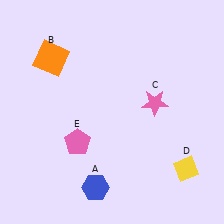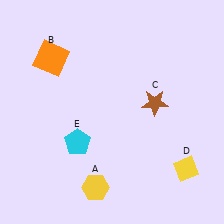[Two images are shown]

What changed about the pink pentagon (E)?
In Image 1, E is pink. In Image 2, it changed to cyan.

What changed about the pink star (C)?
In Image 1, C is pink. In Image 2, it changed to brown.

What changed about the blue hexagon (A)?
In Image 1, A is blue. In Image 2, it changed to yellow.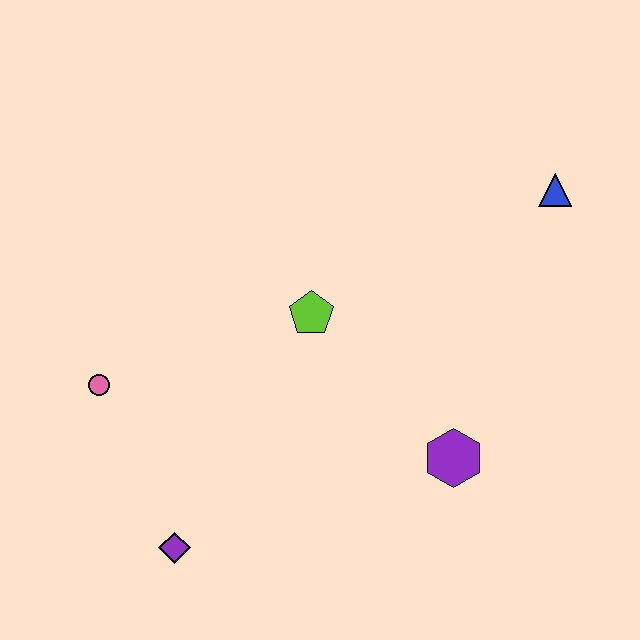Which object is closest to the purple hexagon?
The lime pentagon is closest to the purple hexagon.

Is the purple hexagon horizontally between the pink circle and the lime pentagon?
No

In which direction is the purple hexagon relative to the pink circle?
The purple hexagon is to the right of the pink circle.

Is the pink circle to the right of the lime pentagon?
No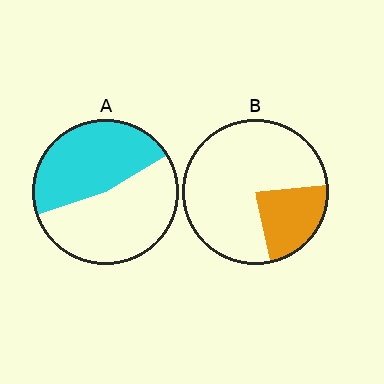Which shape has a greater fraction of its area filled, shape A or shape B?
Shape A.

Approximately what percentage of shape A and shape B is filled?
A is approximately 45% and B is approximately 25%.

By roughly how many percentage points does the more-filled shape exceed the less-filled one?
By roughly 25 percentage points (A over B).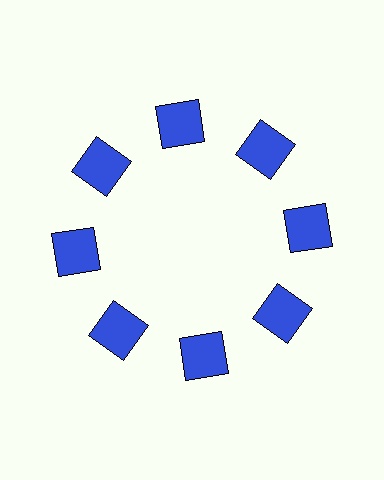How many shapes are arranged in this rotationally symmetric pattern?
There are 8 shapes, arranged in 8 groups of 1.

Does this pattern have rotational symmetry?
Yes, this pattern has 8-fold rotational symmetry. It looks the same after rotating 45 degrees around the center.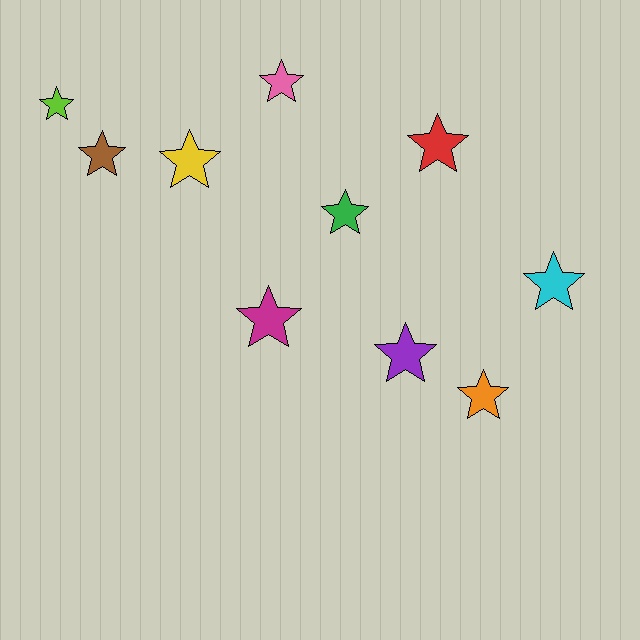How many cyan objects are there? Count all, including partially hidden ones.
There is 1 cyan object.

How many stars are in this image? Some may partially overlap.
There are 10 stars.